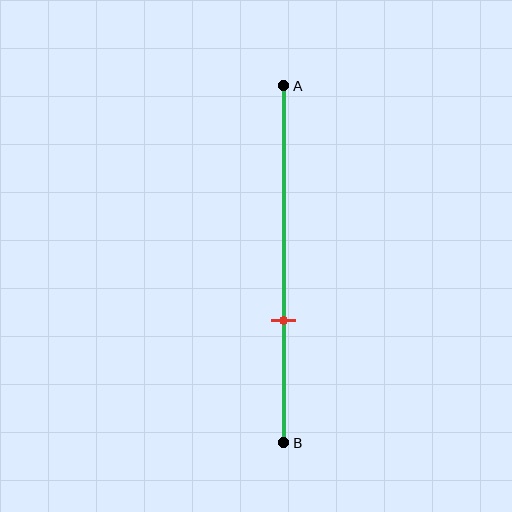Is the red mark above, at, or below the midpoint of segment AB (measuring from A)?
The red mark is below the midpoint of segment AB.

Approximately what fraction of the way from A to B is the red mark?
The red mark is approximately 65% of the way from A to B.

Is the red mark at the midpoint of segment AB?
No, the mark is at about 65% from A, not at the 50% midpoint.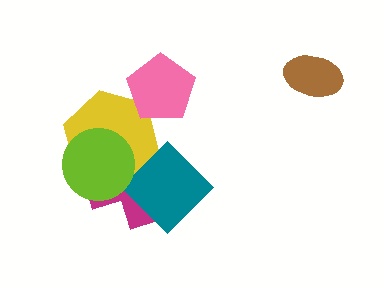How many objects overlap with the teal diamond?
3 objects overlap with the teal diamond.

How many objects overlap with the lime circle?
3 objects overlap with the lime circle.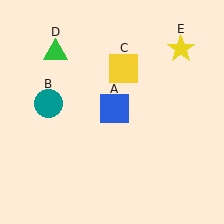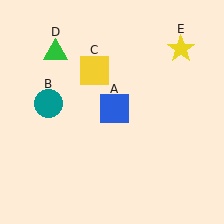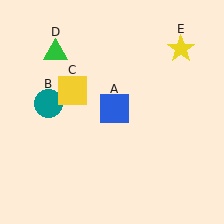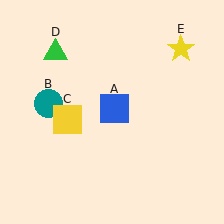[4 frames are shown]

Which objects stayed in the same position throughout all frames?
Blue square (object A) and teal circle (object B) and green triangle (object D) and yellow star (object E) remained stationary.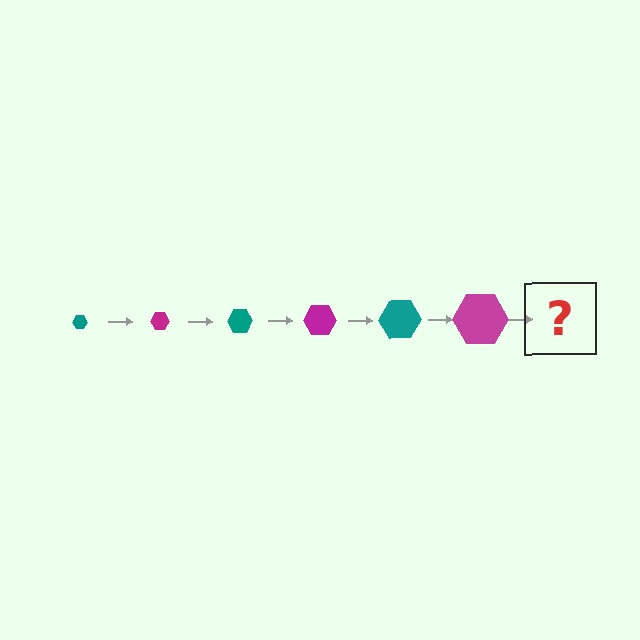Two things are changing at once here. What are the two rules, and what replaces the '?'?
The two rules are that the hexagon grows larger each step and the color cycles through teal and magenta. The '?' should be a teal hexagon, larger than the previous one.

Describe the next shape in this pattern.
It should be a teal hexagon, larger than the previous one.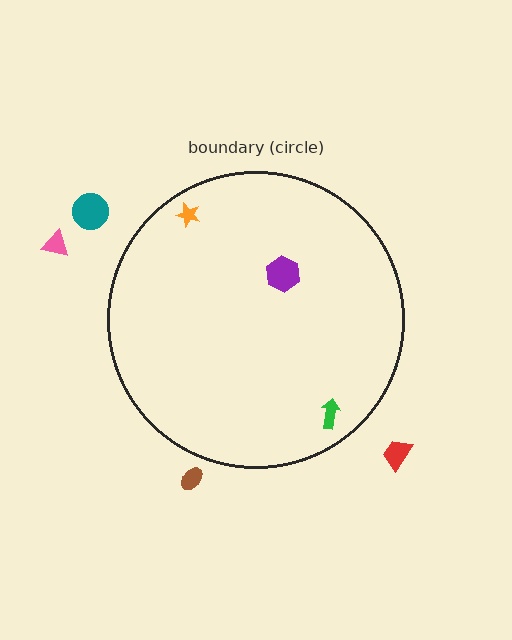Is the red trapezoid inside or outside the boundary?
Outside.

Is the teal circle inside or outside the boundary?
Outside.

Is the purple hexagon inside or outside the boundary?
Inside.